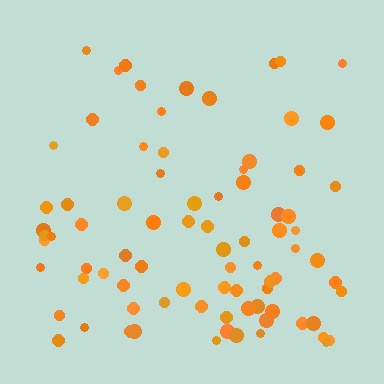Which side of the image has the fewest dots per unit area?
The top.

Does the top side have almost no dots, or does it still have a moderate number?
Still a moderate number, just noticeably fewer than the bottom.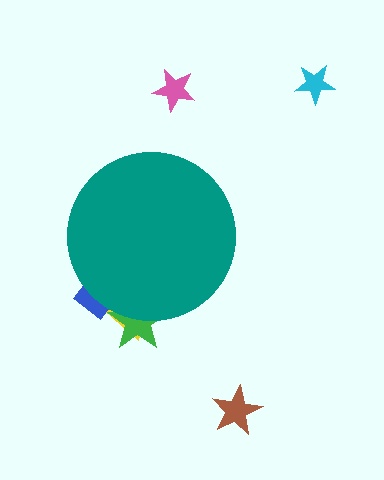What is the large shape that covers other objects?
A teal circle.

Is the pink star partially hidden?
No, the pink star is fully visible.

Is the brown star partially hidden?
No, the brown star is fully visible.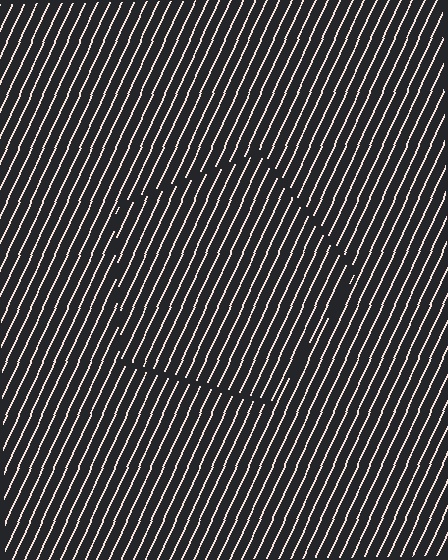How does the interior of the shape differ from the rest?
The interior of the shape contains the same grating, shifted by half a period — the contour is defined by the phase discontinuity where line-ends from the inner and outer gratings abut.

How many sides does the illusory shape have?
5 sides — the line-ends trace a pentagon.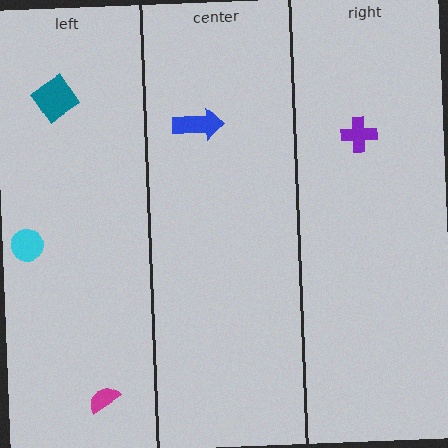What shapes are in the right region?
The purple cross.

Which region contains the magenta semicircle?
The left region.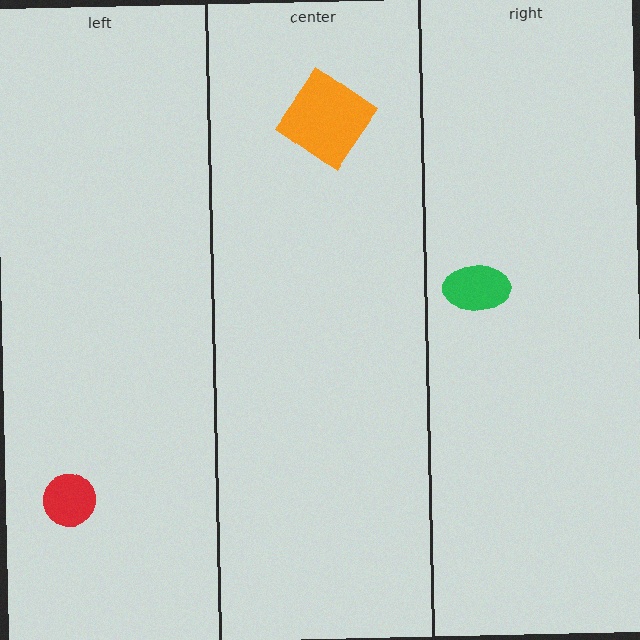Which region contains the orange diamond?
The center region.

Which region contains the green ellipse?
The right region.